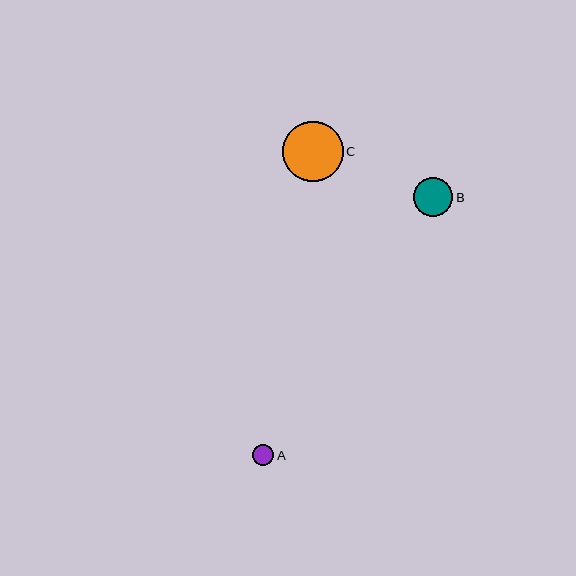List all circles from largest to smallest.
From largest to smallest: C, B, A.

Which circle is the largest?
Circle C is the largest with a size of approximately 60 pixels.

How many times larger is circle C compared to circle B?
Circle C is approximately 1.5 times the size of circle B.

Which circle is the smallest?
Circle A is the smallest with a size of approximately 21 pixels.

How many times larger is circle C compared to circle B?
Circle C is approximately 1.5 times the size of circle B.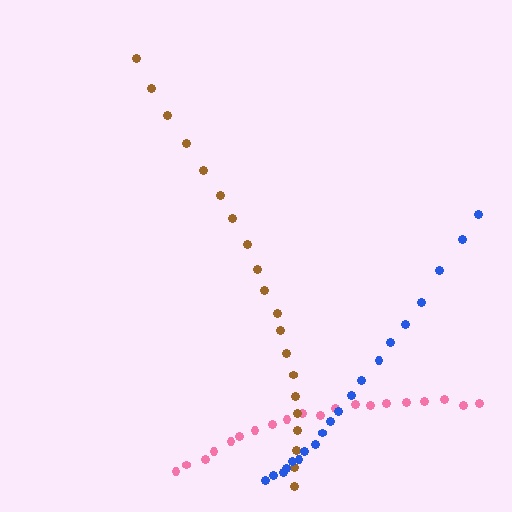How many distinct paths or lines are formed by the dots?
There are 3 distinct paths.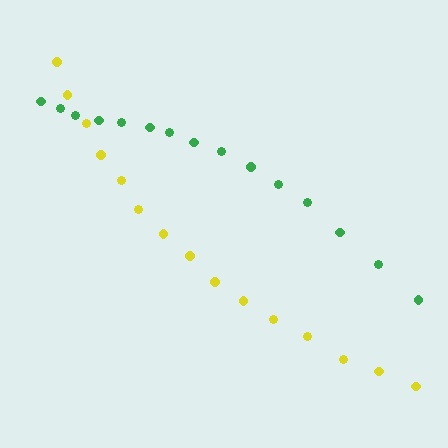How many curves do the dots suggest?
There are 2 distinct paths.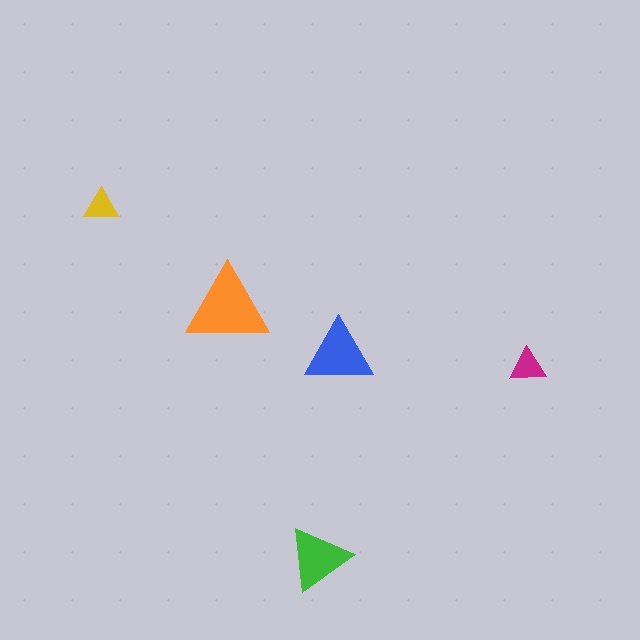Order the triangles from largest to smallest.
the orange one, the blue one, the green one, the magenta one, the yellow one.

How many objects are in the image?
There are 5 objects in the image.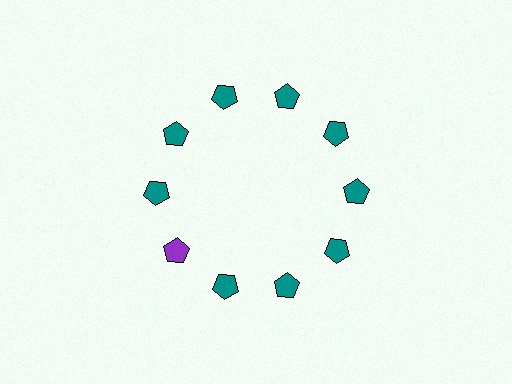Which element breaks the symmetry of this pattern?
The purple pentagon at roughly the 8 o'clock position breaks the symmetry. All other shapes are teal pentagons.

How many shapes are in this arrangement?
There are 10 shapes arranged in a ring pattern.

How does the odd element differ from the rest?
It has a different color: purple instead of teal.